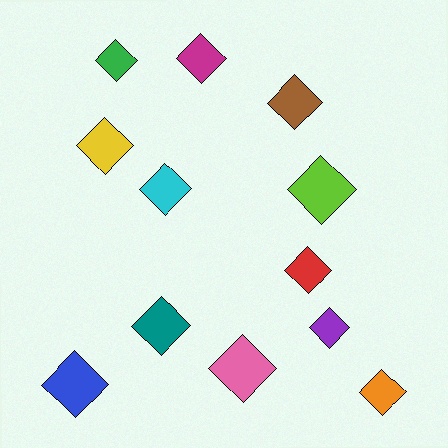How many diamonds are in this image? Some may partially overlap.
There are 12 diamonds.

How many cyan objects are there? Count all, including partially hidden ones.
There is 1 cyan object.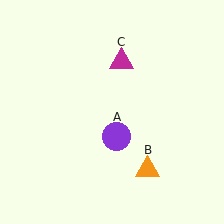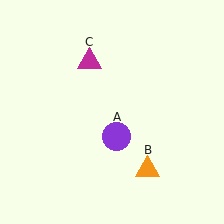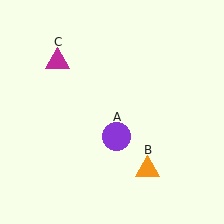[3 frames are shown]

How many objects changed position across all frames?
1 object changed position: magenta triangle (object C).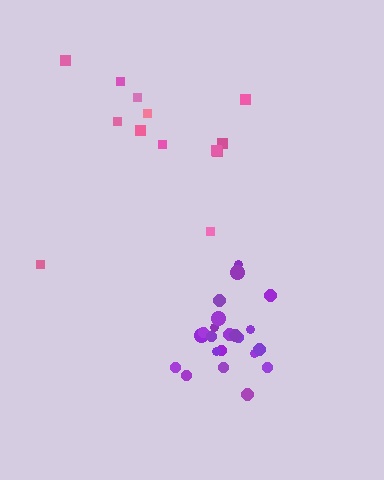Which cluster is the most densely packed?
Purple.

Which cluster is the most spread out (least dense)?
Pink.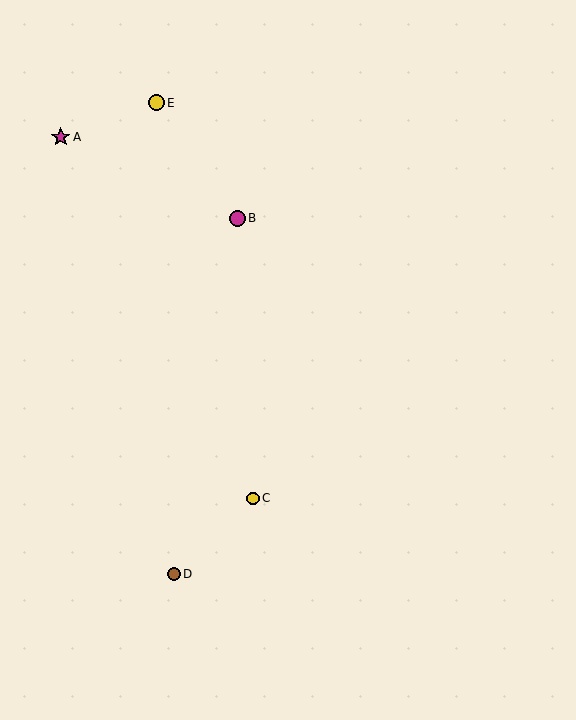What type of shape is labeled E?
Shape E is a yellow circle.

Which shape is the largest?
The magenta star (labeled A) is the largest.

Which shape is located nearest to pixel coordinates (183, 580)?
The brown circle (labeled D) at (174, 574) is nearest to that location.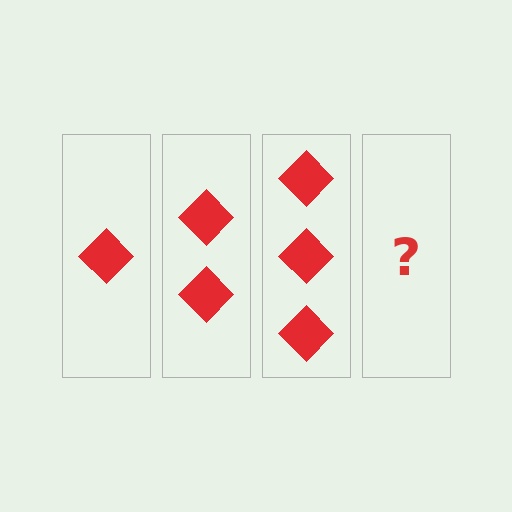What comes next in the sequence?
The next element should be 4 diamonds.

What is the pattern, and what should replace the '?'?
The pattern is that each step adds one more diamond. The '?' should be 4 diamonds.